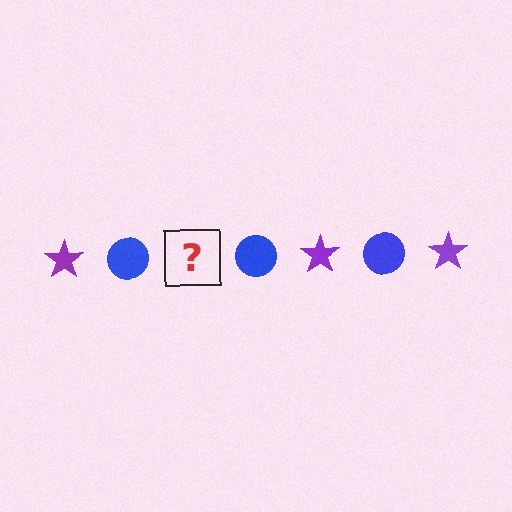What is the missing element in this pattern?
The missing element is a purple star.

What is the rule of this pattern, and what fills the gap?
The rule is that the pattern alternates between purple star and blue circle. The gap should be filled with a purple star.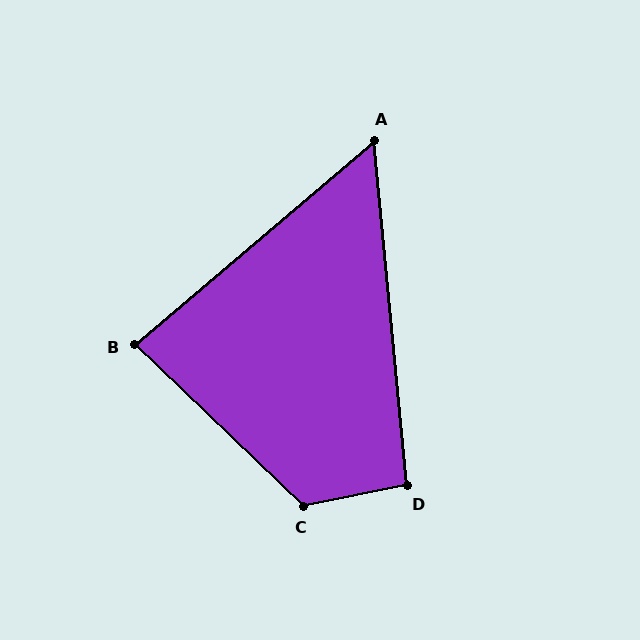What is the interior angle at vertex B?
Approximately 84 degrees (acute).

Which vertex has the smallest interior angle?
A, at approximately 55 degrees.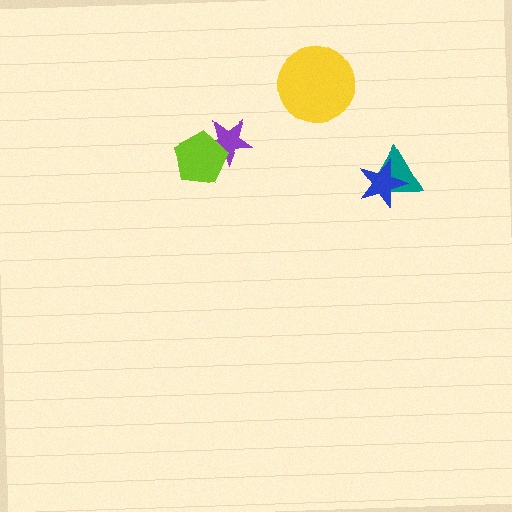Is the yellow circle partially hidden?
No, no other shape covers it.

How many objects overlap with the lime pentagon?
1 object overlaps with the lime pentagon.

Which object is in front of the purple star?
The lime pentagon is in front of the purple star.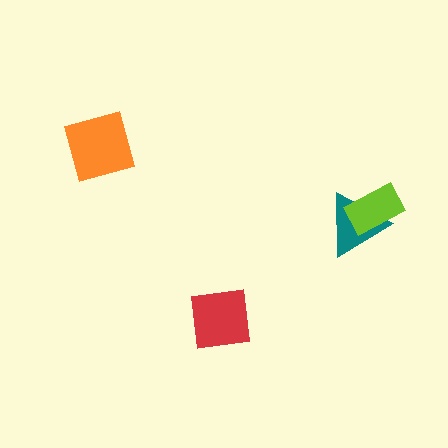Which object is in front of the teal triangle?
The lime rectangle is in front of the teal triangle.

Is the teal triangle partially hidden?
Yes, it is partially covered by another shape.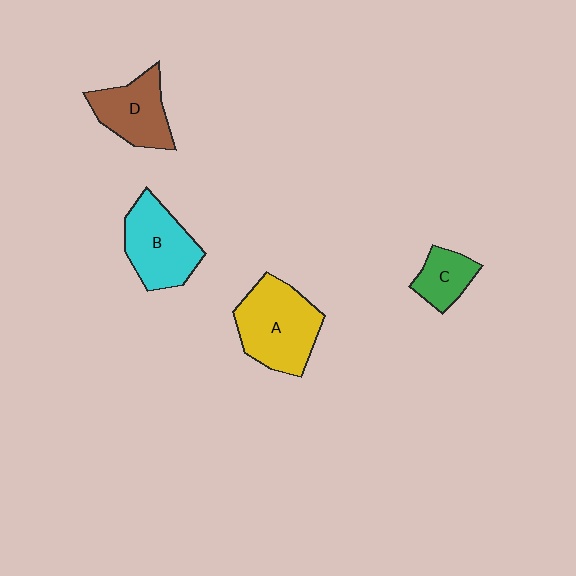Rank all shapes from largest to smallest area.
From largest to smallest: A (yellow), B (cyan), D (brown), C (green).